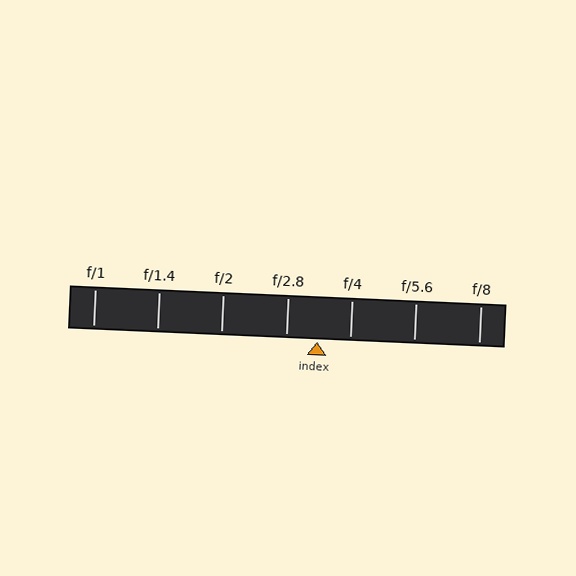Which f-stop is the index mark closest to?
The index mark is closest to f/2.8.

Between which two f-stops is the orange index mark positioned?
The index mark is between f/2.8 and f/4.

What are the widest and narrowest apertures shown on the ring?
The widest aperture shown is f/1 and the narrowest is f/8.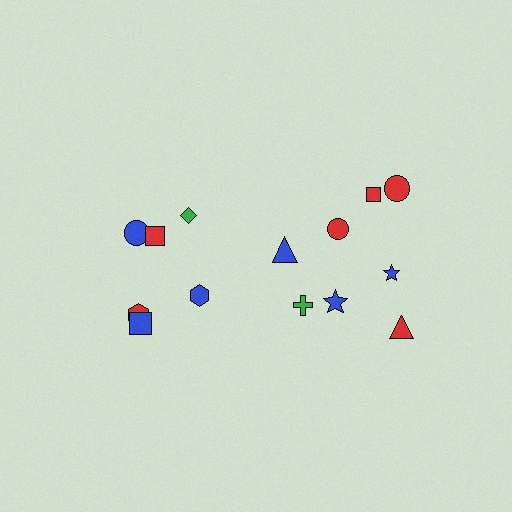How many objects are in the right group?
There are 8 objects.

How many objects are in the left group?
There are 6 objects.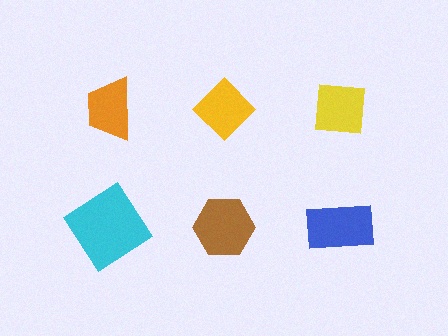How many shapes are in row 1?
3 shapes.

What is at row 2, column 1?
A cyan diamond.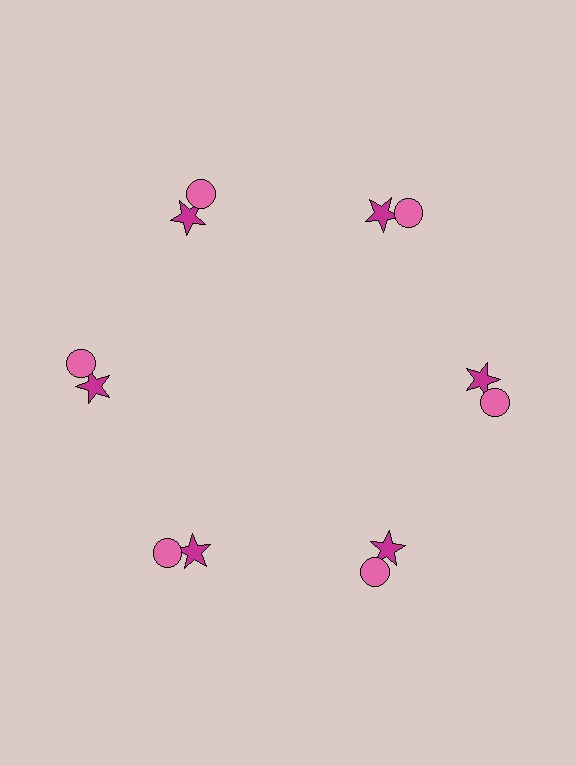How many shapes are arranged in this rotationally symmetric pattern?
There are 12 shapes, arranged in 6 groups of 2.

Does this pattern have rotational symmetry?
Yes, this pattern has 6-fold rotational symmetry. It looks the same after rotating 60 degrees around the center.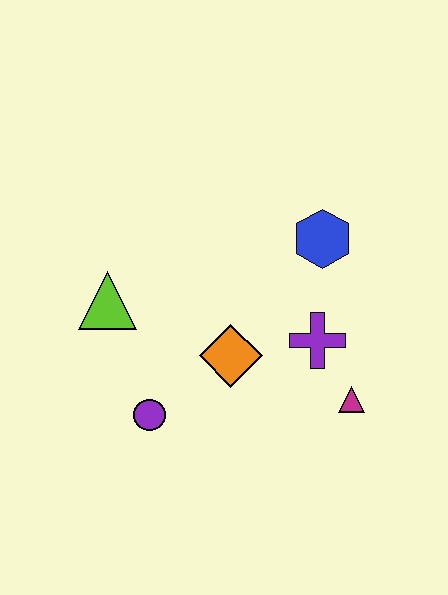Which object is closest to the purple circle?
The orange diamond is closest to the purple circle.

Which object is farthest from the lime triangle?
The magenta triangle is farthest from the lime triangle.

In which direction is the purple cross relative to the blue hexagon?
The purple cross is below the blue hexagon.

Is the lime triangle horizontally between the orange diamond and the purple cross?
No